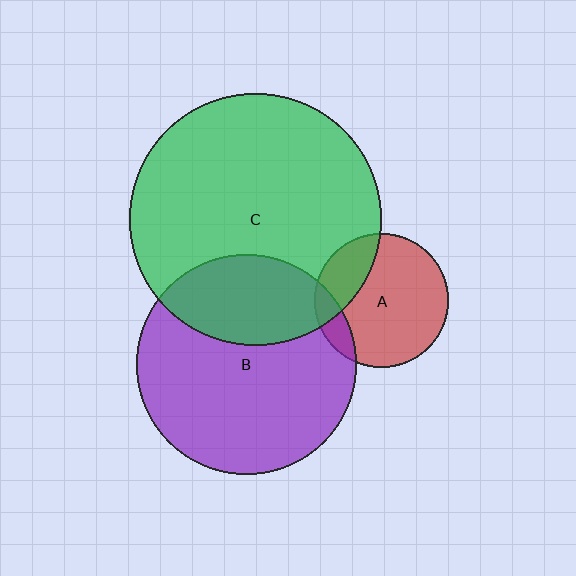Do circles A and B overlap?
Yes.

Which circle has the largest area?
Circle C (green).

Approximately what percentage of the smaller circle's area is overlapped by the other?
Approximately 10%.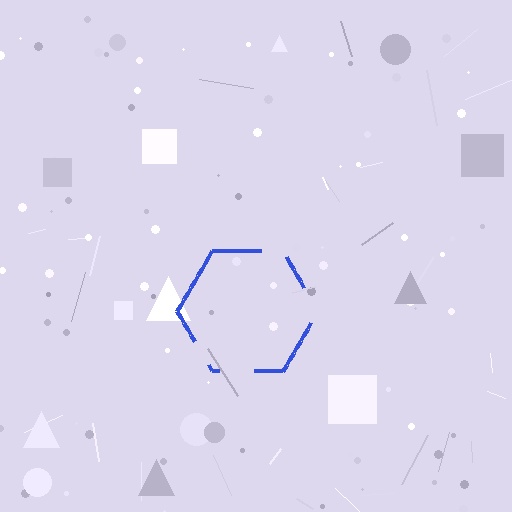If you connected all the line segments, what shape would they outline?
They would outline a hexagon.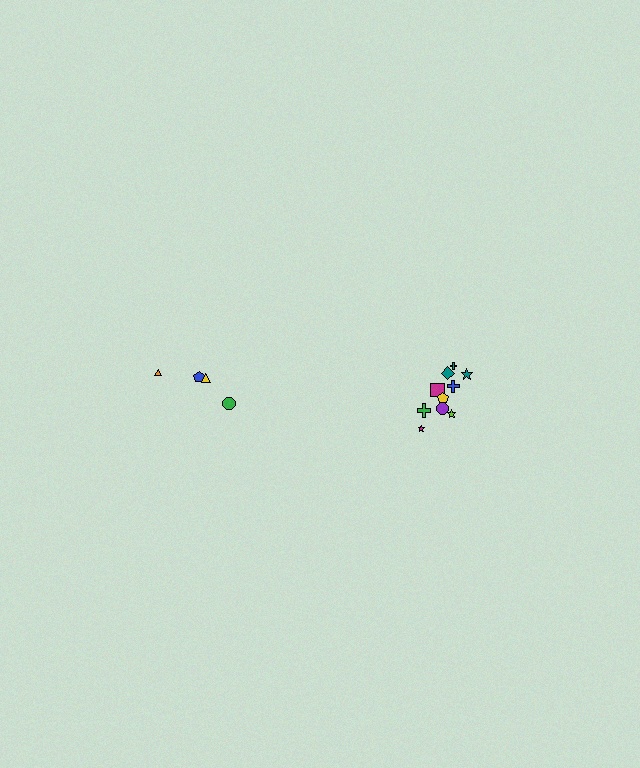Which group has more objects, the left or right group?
The right group.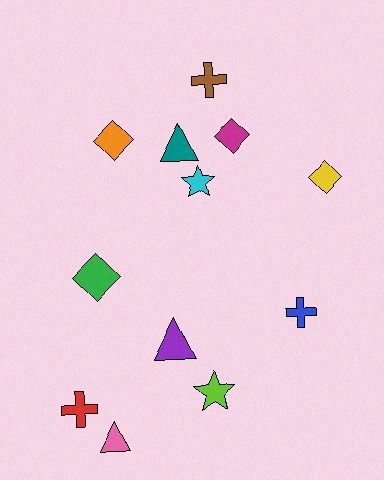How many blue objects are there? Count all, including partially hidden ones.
There is 1 blue object.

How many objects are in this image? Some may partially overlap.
There are 12 objects.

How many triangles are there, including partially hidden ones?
There are 3 triangles.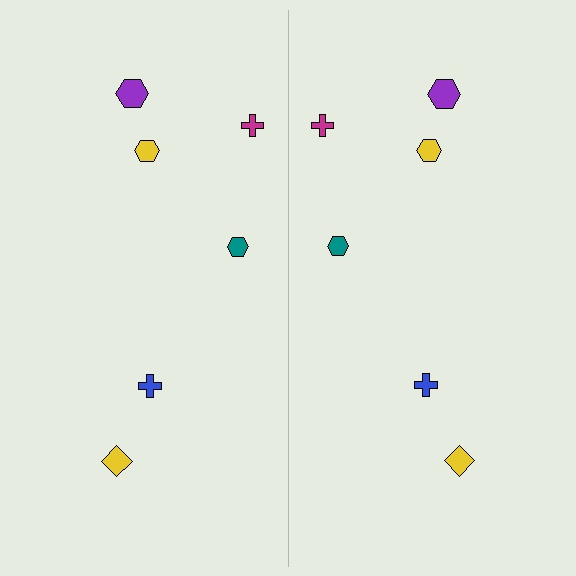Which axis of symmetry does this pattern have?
The pattern has a vertical axis of symmetry running through the center of the image.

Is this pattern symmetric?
Yes, this pattern has bilateral (reflection) symmetry.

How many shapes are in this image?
There are 12 shapes in this image.